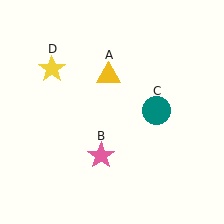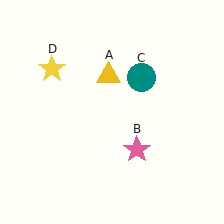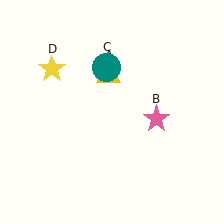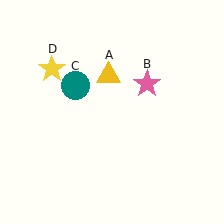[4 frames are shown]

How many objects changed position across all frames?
2 objects changed position: pink star (object B), teal circle (object C).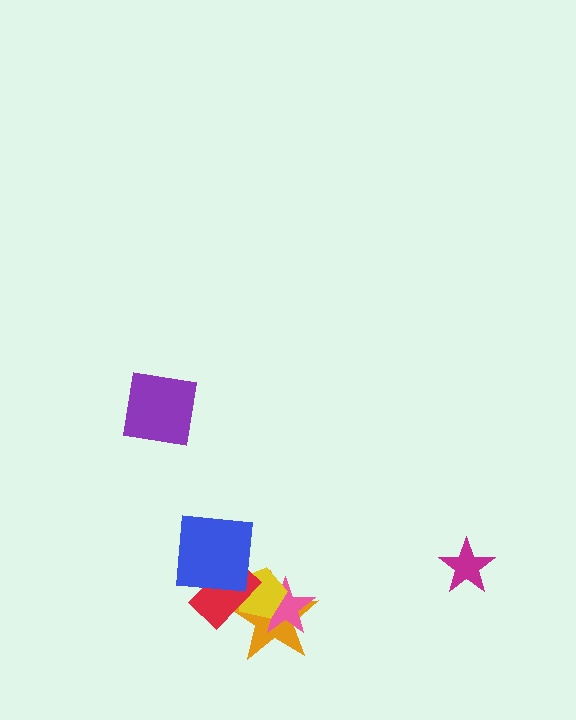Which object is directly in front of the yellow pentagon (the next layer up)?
The red rectangle is directly in front of the yellow pentagon.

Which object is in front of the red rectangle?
The blue square is in front of the red rectangle.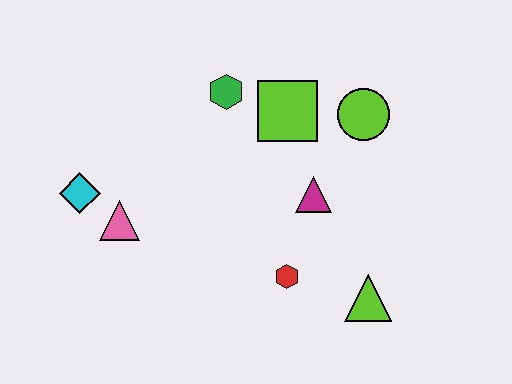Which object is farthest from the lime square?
The cyan diamond is farthest from the lime square.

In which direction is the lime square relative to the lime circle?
The lime square is to the left of the lime circle.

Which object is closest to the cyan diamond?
The pink triangle is closest to the cyan diamond.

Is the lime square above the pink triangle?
Yes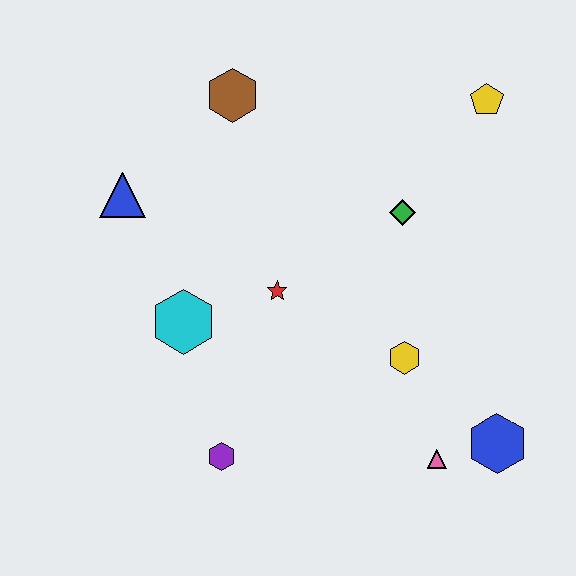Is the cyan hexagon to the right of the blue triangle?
Yes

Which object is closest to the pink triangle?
The blue hexagon is closest to the pink triangle.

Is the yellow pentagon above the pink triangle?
Yes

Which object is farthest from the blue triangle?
The blue hexagon is farthest from the blue triangle.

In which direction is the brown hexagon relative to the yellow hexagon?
The brown hexagon is above the yellow hexagon.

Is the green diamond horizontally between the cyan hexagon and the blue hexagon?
Yes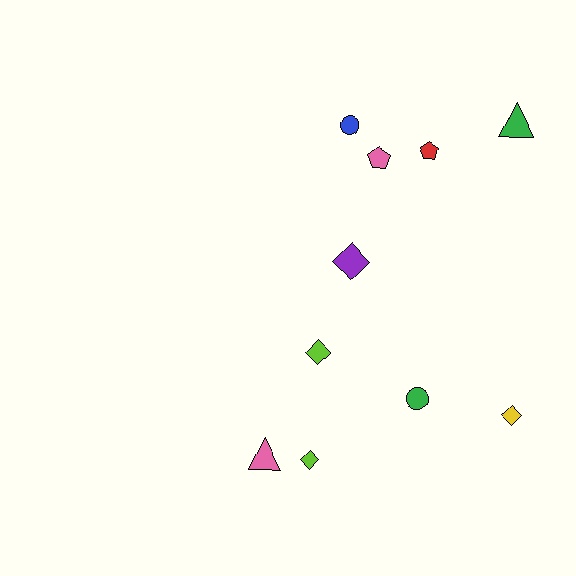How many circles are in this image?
There are 2 circles.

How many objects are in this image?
There are 10 objects.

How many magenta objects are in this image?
There are no magenta objects.